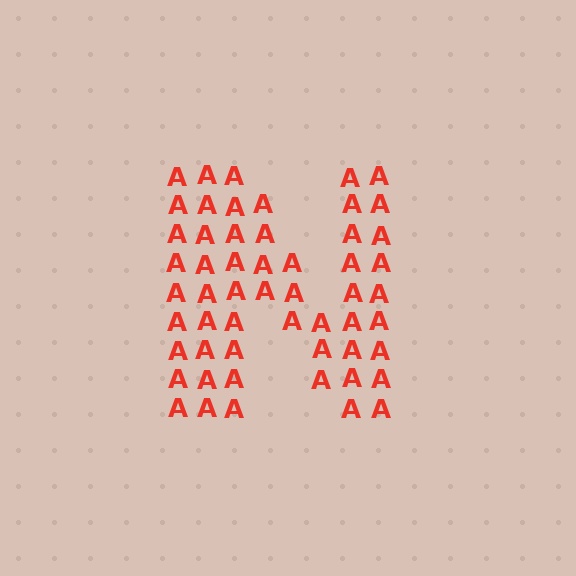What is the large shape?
The large shape is the letter N.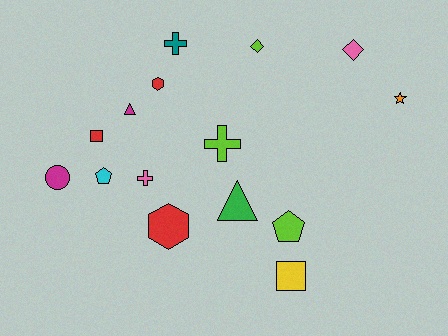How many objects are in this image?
There are 15 objects.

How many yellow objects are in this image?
There is 1 yellow object.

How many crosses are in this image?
There are 3 crosses.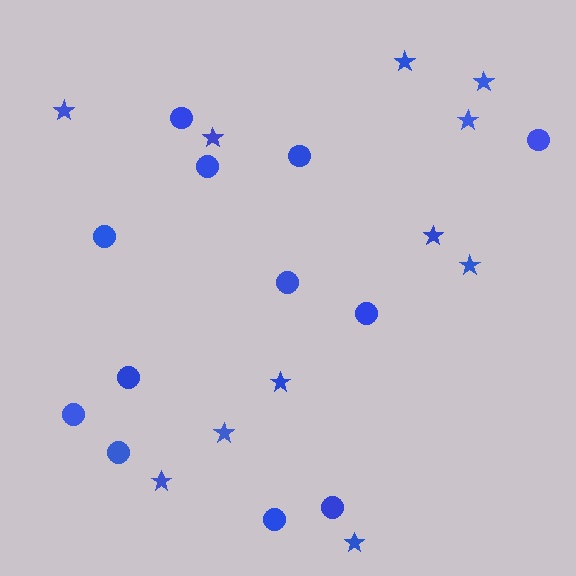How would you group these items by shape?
There are 2 groups: one group of stars (11) and one group of circles (12).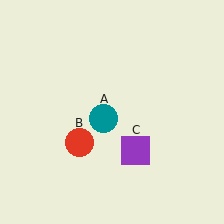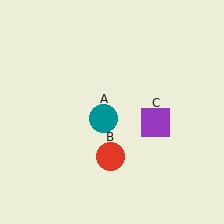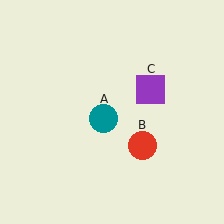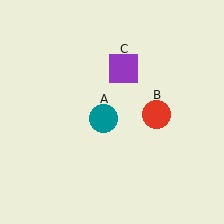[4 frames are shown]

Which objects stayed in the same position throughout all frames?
Teal circle (object A) remained stationary.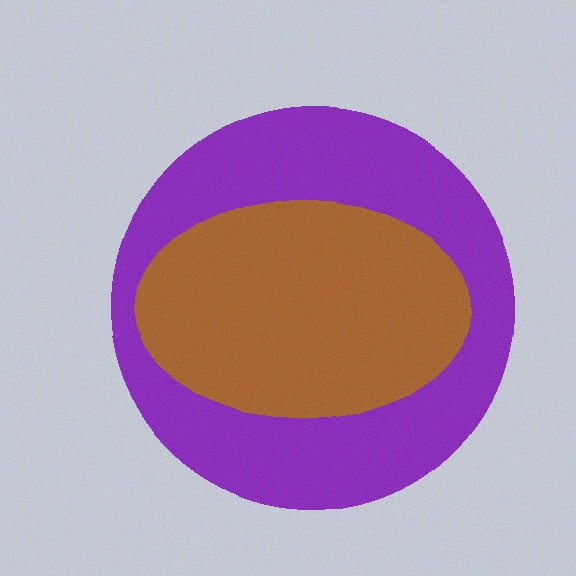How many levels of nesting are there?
2.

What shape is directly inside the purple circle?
The brown ellipse.